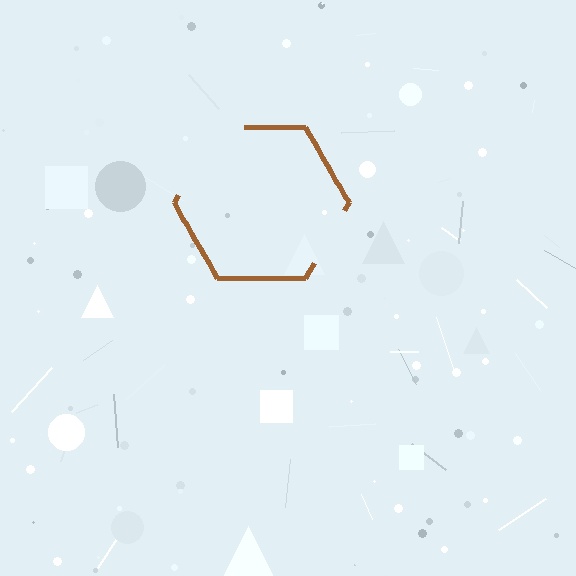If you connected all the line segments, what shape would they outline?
They would outline a hexagon.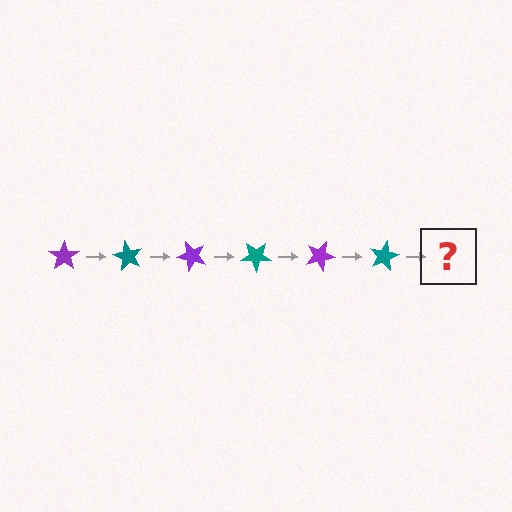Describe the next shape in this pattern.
It should be a purple star, rotated 360 degrees from the start.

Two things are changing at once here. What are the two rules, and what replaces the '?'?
The two rules are that it rotates 60 degrees each step and the color cycles through purple and teal. The '?' should be a purple star, rotated 360 degrees from the start.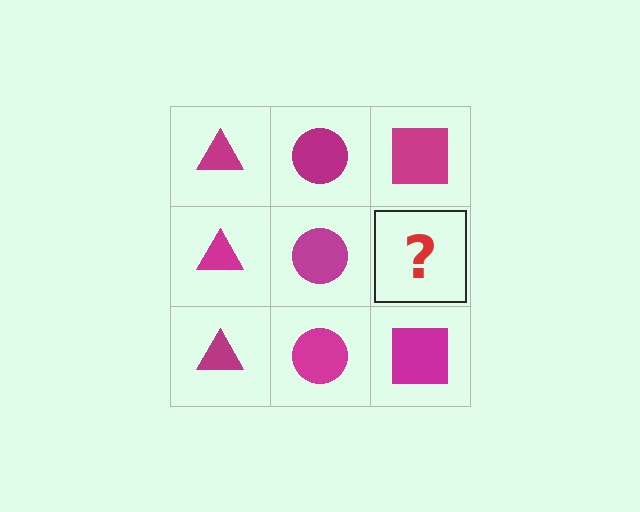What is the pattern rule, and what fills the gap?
The rule is that each column has a consistent shape. The gap should be filled with a magenta square.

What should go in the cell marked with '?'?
The missing cell should contain a magenta square.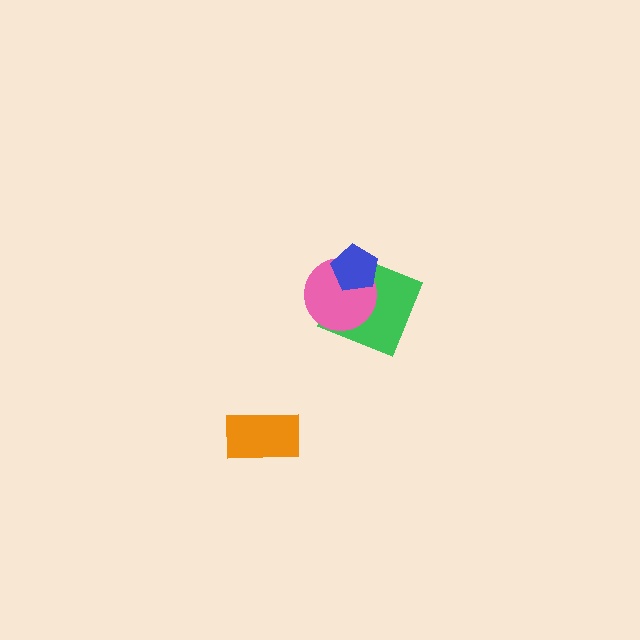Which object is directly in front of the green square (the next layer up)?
The pink circle is directly in front of the green square.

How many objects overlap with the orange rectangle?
0 objects overlap with the orange rectangle.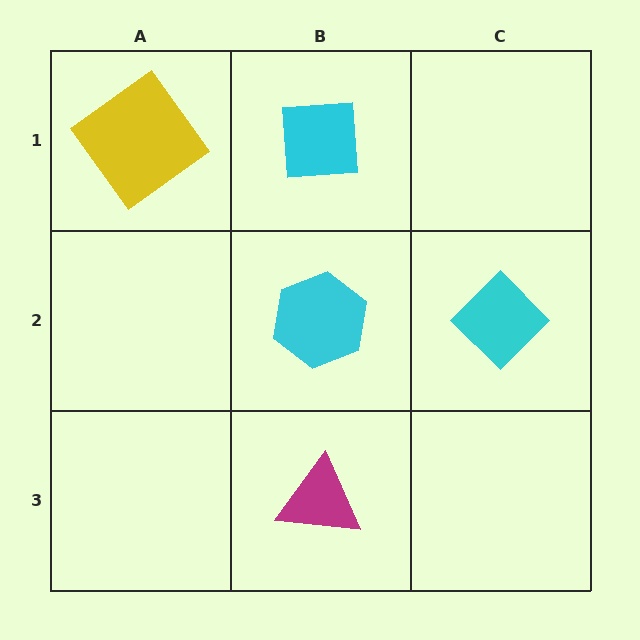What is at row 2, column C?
A cyan diamond.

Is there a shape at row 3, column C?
No, that cell is empty.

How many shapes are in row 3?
1 shape.